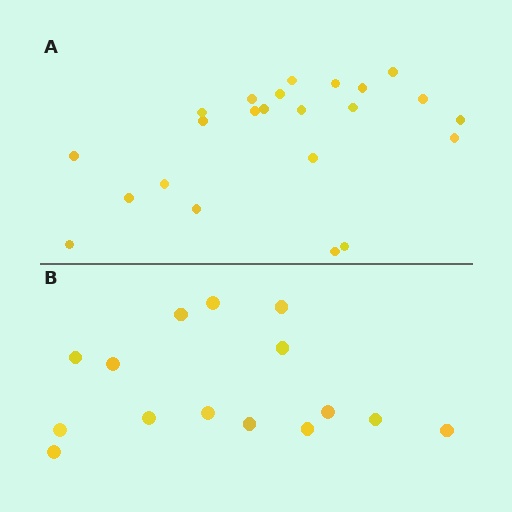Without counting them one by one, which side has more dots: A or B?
Region A (the top region) has more dots.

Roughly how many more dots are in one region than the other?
Region A has roughly 8 or so more dots than region B.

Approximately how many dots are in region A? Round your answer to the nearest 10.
About 20 dots. (The exact count is 23, which rounds to 20.)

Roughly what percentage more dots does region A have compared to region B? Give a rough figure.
About 55% more.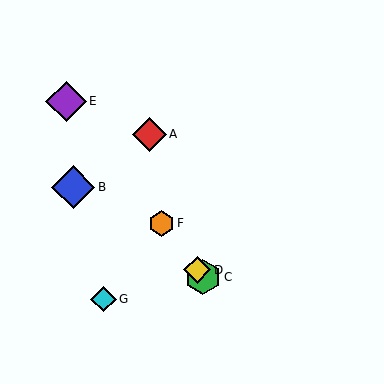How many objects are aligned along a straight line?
4 objects (C, D, E, F) are aligned along a straight line.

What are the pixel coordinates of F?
Object F is at (161, 224).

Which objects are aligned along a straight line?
Objects C, D, E, F are aligned along a straight line.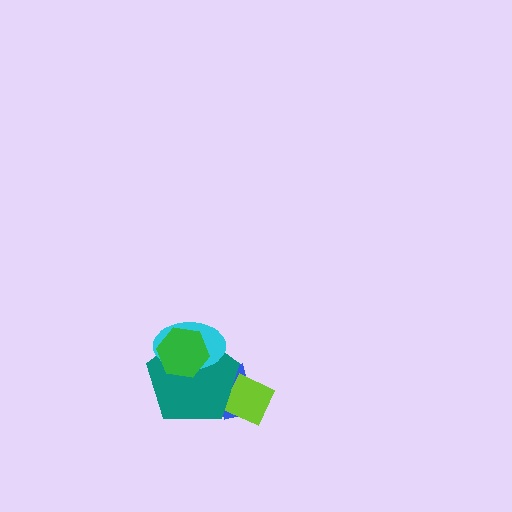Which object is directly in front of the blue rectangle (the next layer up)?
The lime diamond is directly in front of the blue rectangle.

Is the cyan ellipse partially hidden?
Yes, it is partially covered by another shape.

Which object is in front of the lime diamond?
The teal pentagon is in front of the lime diamond.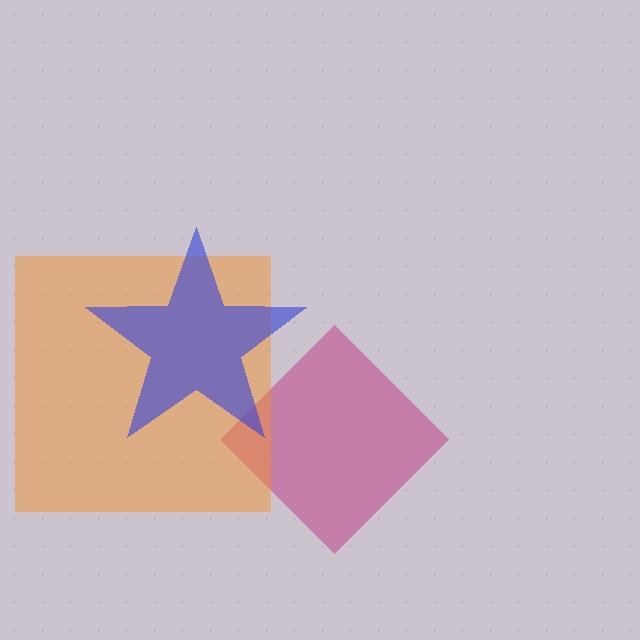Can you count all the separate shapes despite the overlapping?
Yes, there are 3 separate shapes.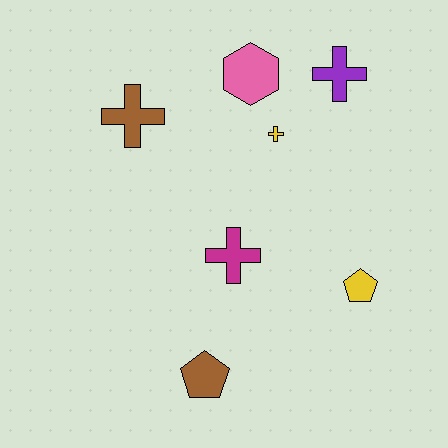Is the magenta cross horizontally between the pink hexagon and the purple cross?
No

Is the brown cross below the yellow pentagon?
No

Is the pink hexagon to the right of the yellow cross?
No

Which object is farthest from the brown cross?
The yellow pentagon is farthest from the brown cross.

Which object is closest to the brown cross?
The pink hexagon is closest to the brown cross.